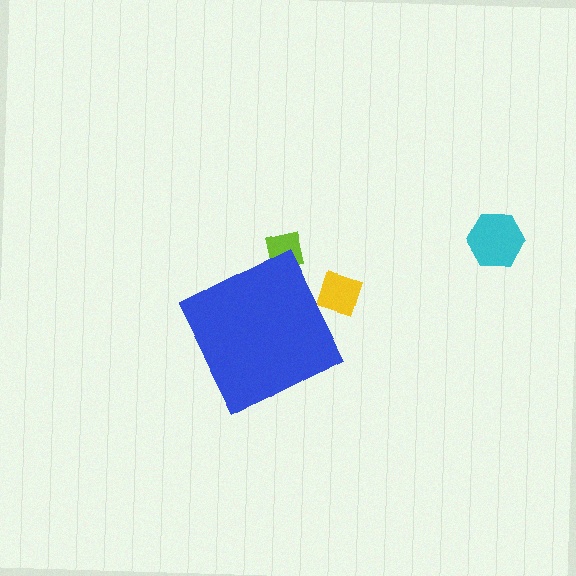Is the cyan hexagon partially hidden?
No, the cyan hexagon is fully visible.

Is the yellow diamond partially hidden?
Yes, the yellow diamond is partially hidden behind the blue diamond.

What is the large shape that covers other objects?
A blue diamond.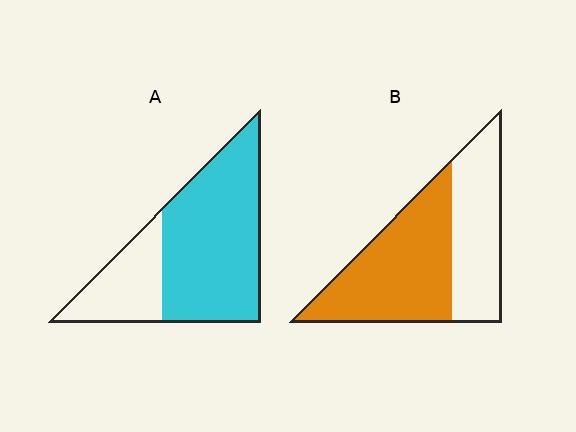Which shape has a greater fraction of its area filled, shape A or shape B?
Shape A.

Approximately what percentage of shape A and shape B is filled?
A is approximately 70% and B is approximately 60%.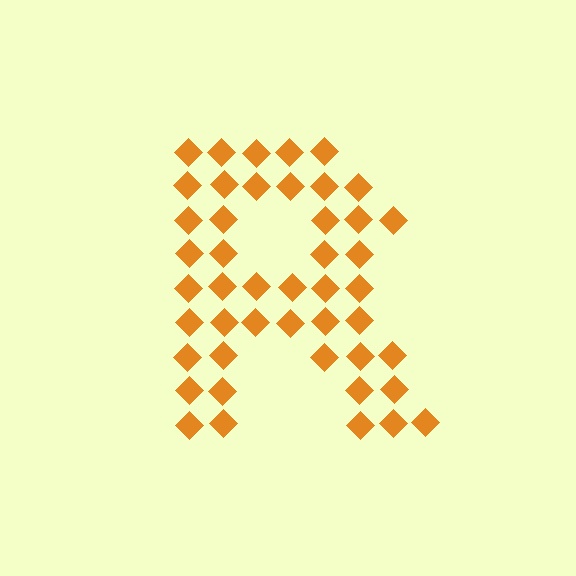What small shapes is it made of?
It is made of small diamonds.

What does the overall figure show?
The overall figure shows the letter R.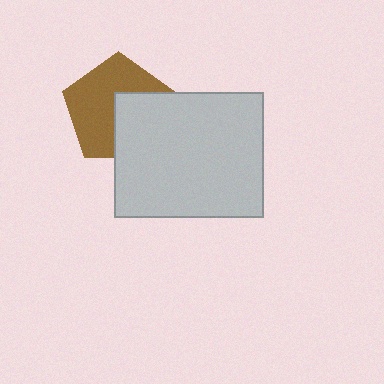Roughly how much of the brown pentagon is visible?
About half of it is visible (roughly 60%).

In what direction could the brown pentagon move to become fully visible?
The brown pentagon could move toward the upper-left. That would shift it out from behind the light gray rectangle entirely.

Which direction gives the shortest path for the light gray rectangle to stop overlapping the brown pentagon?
Moving toward the lower-right gives the shortest separation.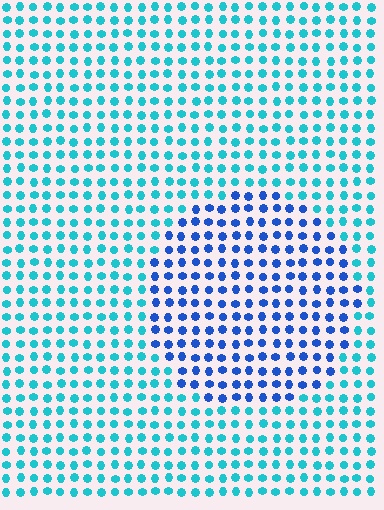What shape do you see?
I see a circle.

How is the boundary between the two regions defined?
The boundary is defined purely by a slight shift in hue (about 39 degrees). Spacing, size, and orientation are identical on both sides.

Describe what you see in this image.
The image is filled with small cyan elements in a uniform arrangement. A circle-shaped region is visible where the elements are tinted to a slightly different hue, forming a subtle color boundary.